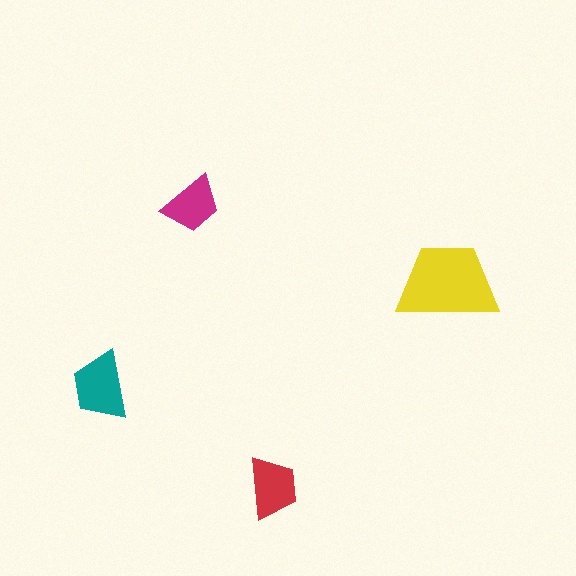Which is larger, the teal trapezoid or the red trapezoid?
The teal one.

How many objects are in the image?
There are 4 objects in the image.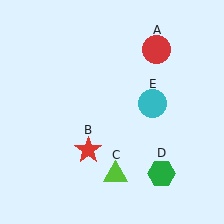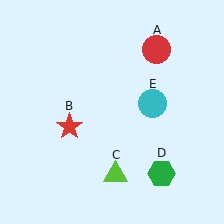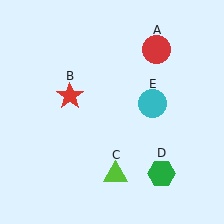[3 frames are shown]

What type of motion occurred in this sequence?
The red star (object B) rotated clockwise around the center of the scene.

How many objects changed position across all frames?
1 object changed position: red star (object B).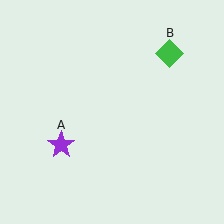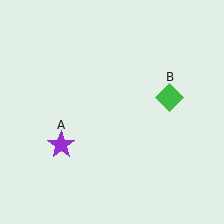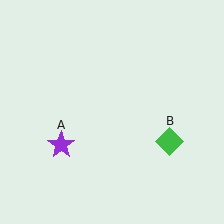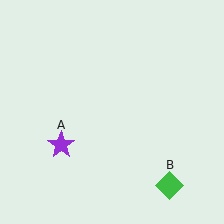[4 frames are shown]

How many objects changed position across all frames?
1 object changed position: green diamond (object B).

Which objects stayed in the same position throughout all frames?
Purple star (object A) remained stationary.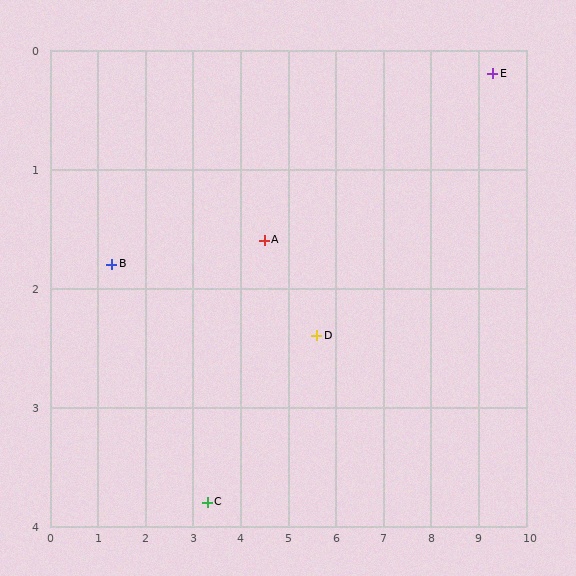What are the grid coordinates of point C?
Point C is at approximately (3.3, 3.8).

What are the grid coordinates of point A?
Point A is at approximately (4.5, 1.6).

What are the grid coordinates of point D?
Point D is at approximately (5.6, 2.4).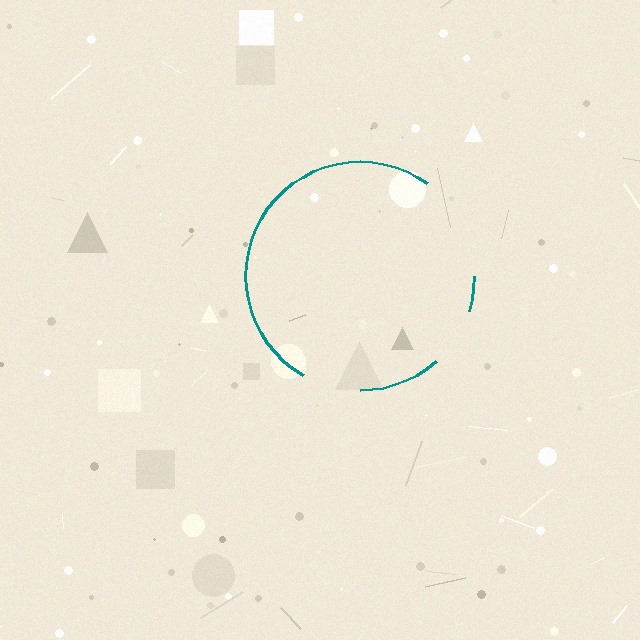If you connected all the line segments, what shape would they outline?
They would outline a circle.